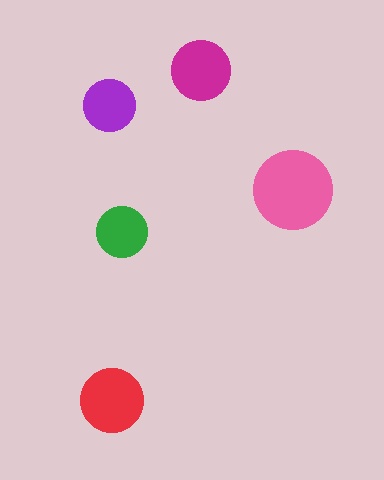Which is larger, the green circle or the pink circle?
The pink one.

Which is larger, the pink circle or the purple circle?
The pink one.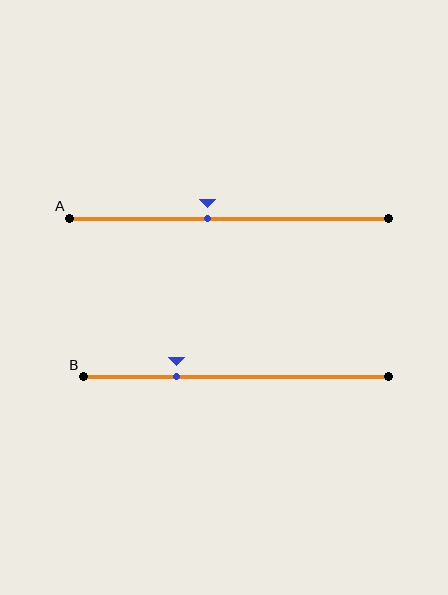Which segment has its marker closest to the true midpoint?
Segment A has its marker closest to the true midpoint.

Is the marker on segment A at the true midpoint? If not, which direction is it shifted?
No, the marker on segment A is shifted to the left by about 7% of the segment length.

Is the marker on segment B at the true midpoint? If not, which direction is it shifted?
No, the marker on segment B is shifted to the left by about 20% of the segment length.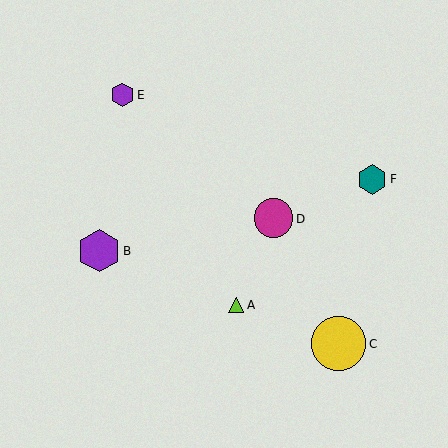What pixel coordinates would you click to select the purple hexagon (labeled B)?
Click at (99, 251) to select the purple hexagon B.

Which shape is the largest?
The yellow circle (labeled C) is the largest.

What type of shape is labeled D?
Shape D is a magenta circle.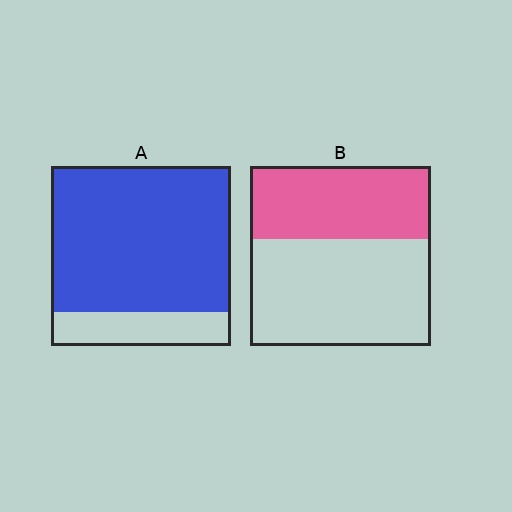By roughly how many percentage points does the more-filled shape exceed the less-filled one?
By roughly 40 percentage points (A over B).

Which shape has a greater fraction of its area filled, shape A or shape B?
Shape A.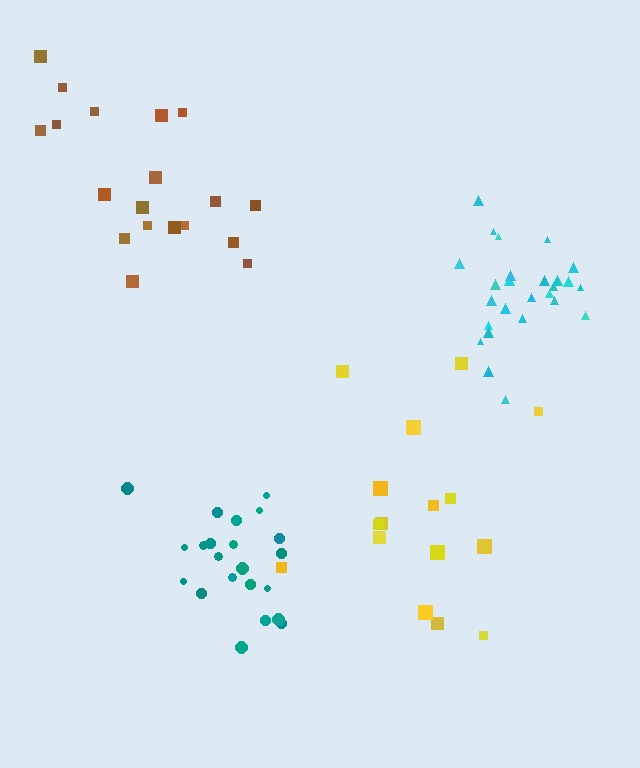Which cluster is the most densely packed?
Cyan.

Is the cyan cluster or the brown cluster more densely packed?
Cyan.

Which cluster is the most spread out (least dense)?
Yellow.